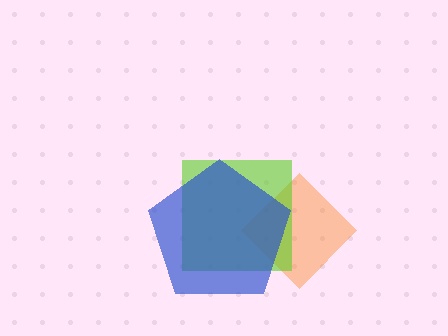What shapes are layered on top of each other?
The layered shapes are: an orange diamond, a lime square, a blue pentagon.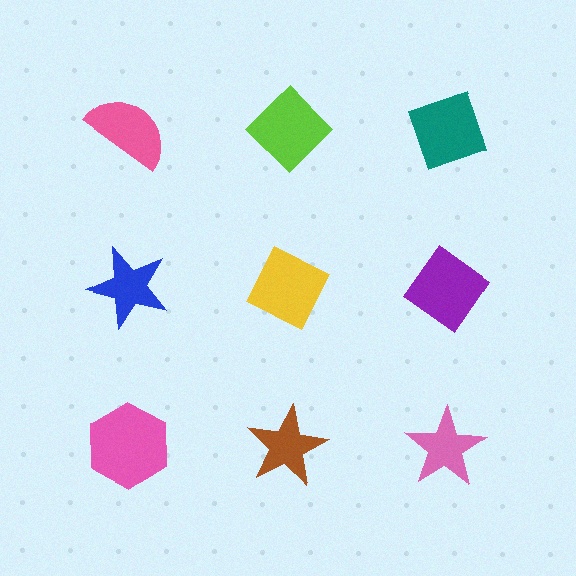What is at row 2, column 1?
A blue star.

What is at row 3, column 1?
A pink hexagon.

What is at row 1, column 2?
A lime diamond.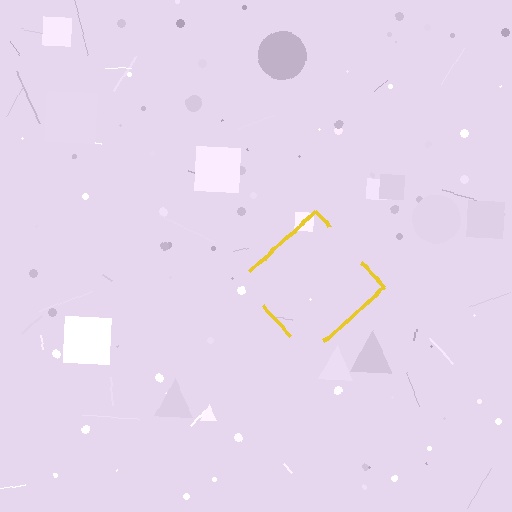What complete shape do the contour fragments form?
The contour fragments form a diamond.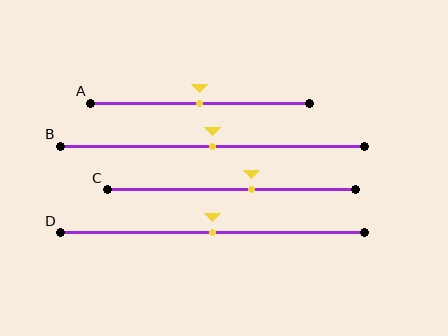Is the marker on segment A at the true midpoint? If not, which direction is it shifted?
Yes, the marker on segment A is at the true midpoint.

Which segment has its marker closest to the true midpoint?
Segment A has its marker closest to the true midpoint.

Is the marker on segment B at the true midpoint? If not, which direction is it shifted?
Yes, the marker on segment B is at the true midpoint.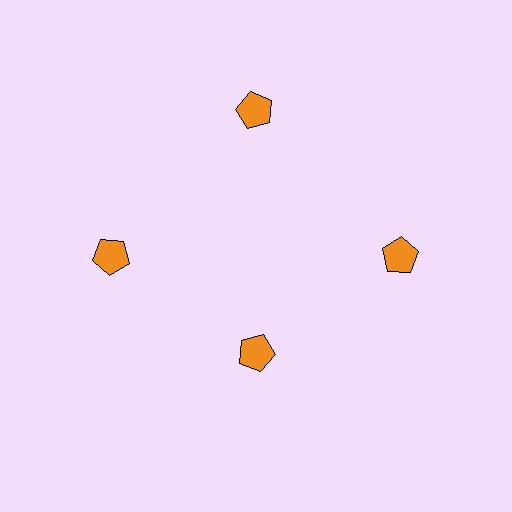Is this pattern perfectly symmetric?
No. The 4 orange pentagons are arranged in a ring, but one element near the 6 o'clock position is pulled inward toward the center, breaking the 4-fold rotational symmetry.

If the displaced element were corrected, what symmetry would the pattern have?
It would have 4-fold rotational symmetry — the pattern would map onto itself every 90 degrees.